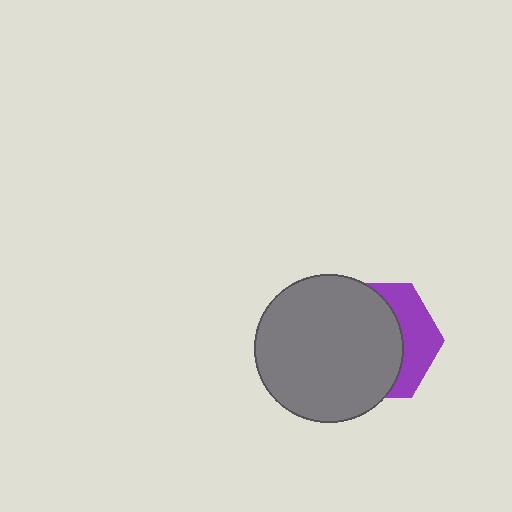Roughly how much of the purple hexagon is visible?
A small part of it is visible (roughly 33%).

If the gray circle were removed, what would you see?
You would see the complete purple hexagon.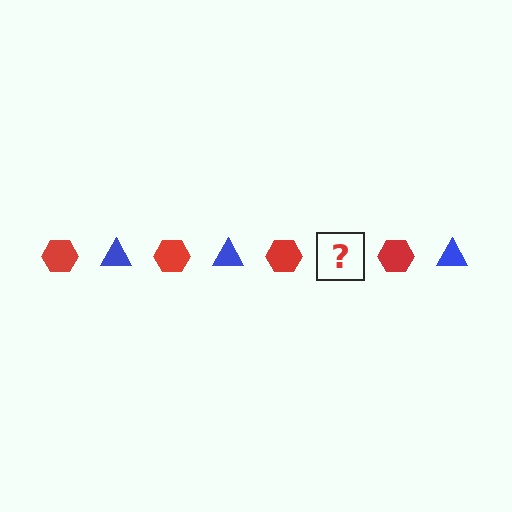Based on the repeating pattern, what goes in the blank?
The blank should be a blue triangle.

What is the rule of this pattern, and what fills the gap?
The rule is that the pattern alternates between red hexagon and blue triangle. The gap should be filled with a blue triangle.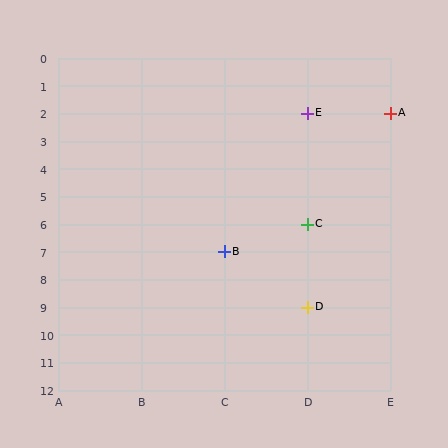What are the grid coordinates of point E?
Point E is at grid coordinates (D, 2).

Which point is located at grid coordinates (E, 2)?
Point A is at (E, 2).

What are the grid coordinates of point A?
Point A is at grid coordinates (E, 2).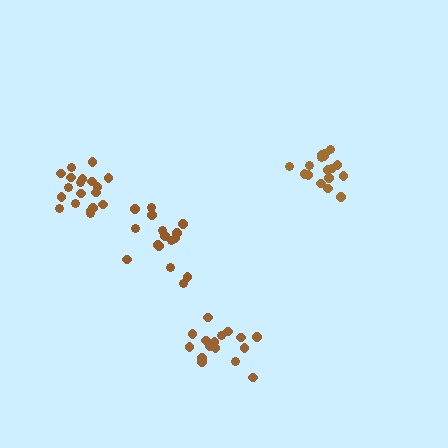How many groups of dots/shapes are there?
There are 4 groups.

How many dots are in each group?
Group 1: 16 dots, Group 2: 19 dots, Group 3: 17 dots, Group 4: 16 dots (68 total).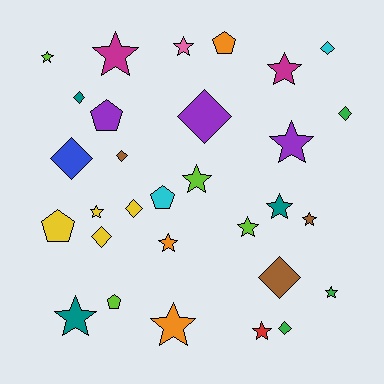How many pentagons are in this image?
There are 5 pentagons.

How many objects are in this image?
There are 30 objects.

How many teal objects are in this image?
There are 3 teal objects.